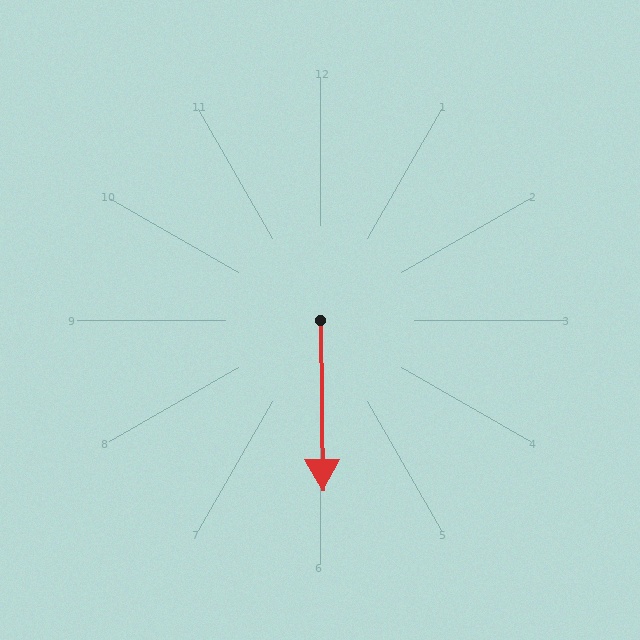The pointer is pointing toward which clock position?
Roughly 6 o'clock.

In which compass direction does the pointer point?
South.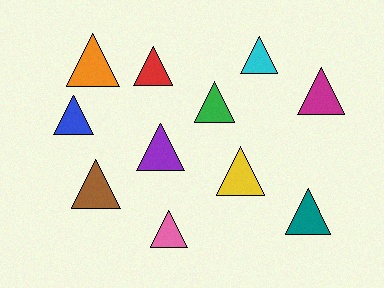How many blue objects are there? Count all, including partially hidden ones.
There is 1 blue object.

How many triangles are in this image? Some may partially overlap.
There are 11 triangles.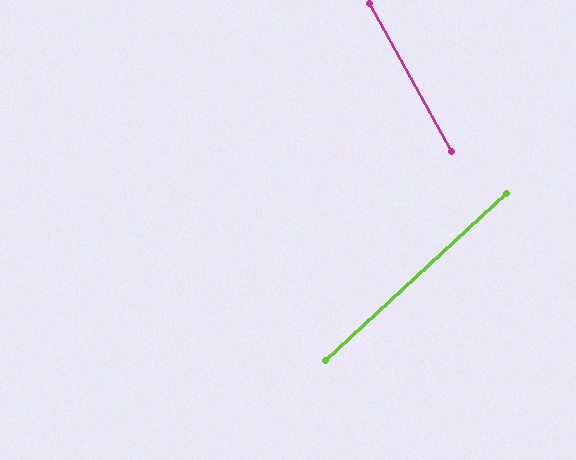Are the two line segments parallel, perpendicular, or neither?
Neither parallel nor perpendicular — they differ by about 76°.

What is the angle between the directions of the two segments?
Approximately 76 degrees.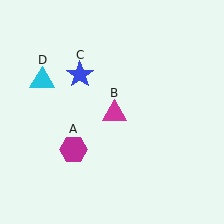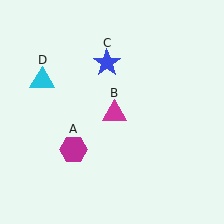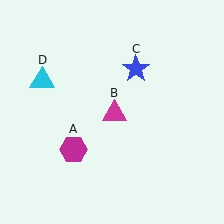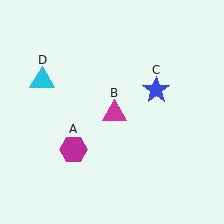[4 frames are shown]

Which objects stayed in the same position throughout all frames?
Magenta hexagon (object A) and magenta triangle (object B) and cyan triangle (object D) remained stationary.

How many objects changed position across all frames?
1 object changed position: blue star (object C).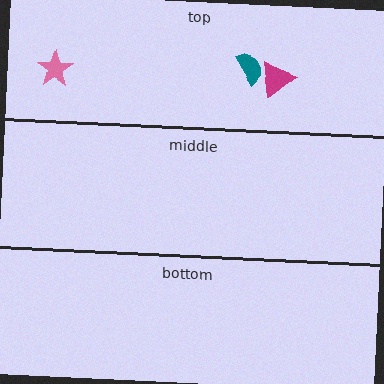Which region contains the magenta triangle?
The top region.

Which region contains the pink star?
The top region.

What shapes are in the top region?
The magenta triangle, the pink star, the teal semicircle.